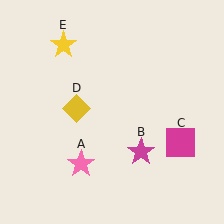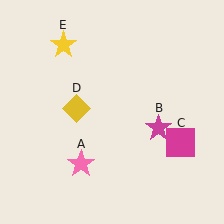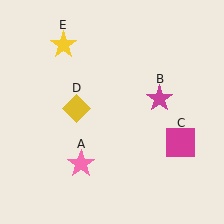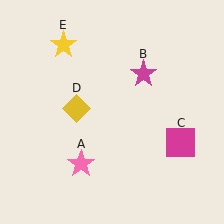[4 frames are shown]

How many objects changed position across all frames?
1 object changed position: magenta star (object B).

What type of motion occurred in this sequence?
The magenta star (object B) rotated counterclockwise around the center of the scene.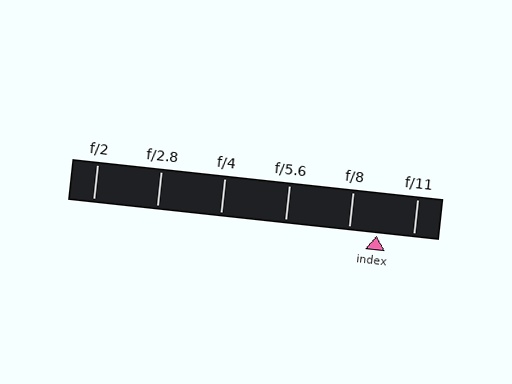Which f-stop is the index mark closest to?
The index mark is closest to f/8.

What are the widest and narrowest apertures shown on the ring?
The widest aperture shown is f/2 and the narrowest is f/11.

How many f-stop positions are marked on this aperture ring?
There are 6 f-stop positions marked.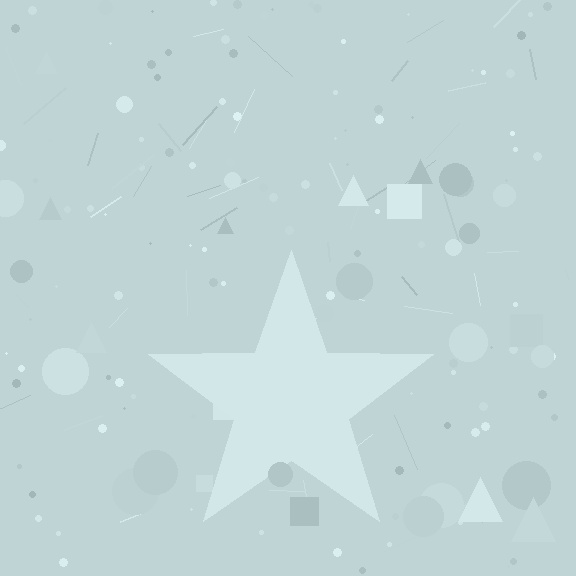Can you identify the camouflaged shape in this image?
The camouflaged shape is a star.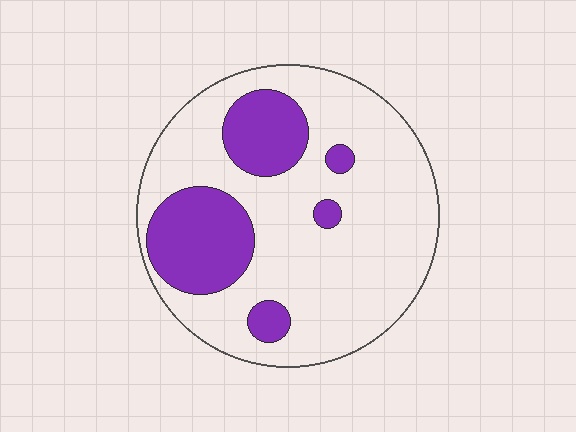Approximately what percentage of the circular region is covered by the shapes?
Approximately 25%.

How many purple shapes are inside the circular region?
5.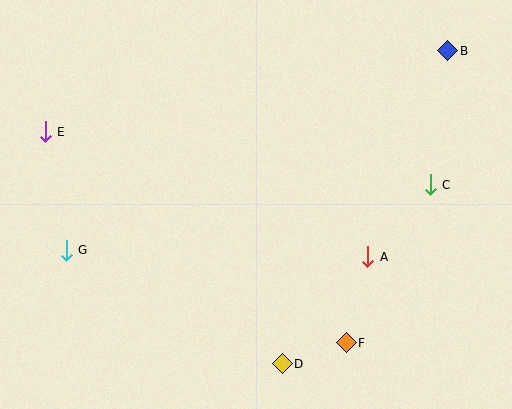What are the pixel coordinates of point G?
Point G is at (66, 250).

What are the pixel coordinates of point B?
Point B is at (448, 51).